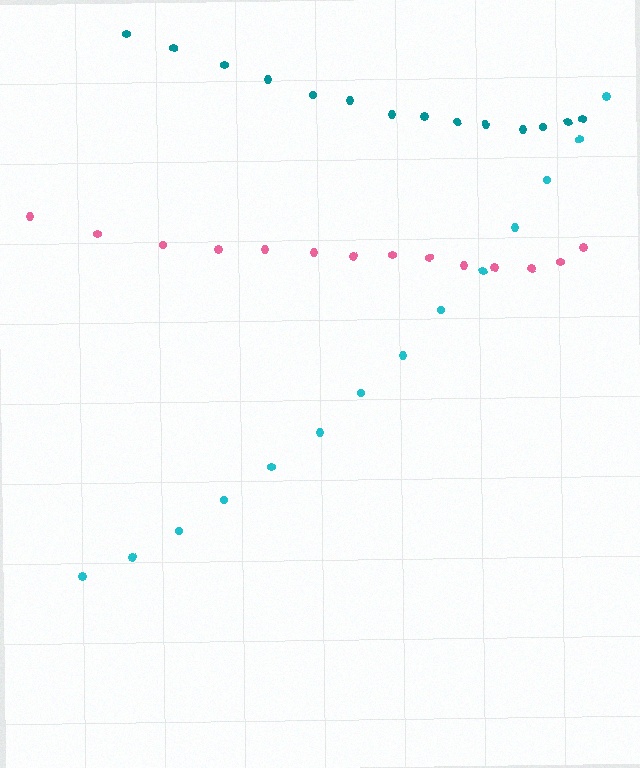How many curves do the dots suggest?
There are 3 distinct paths.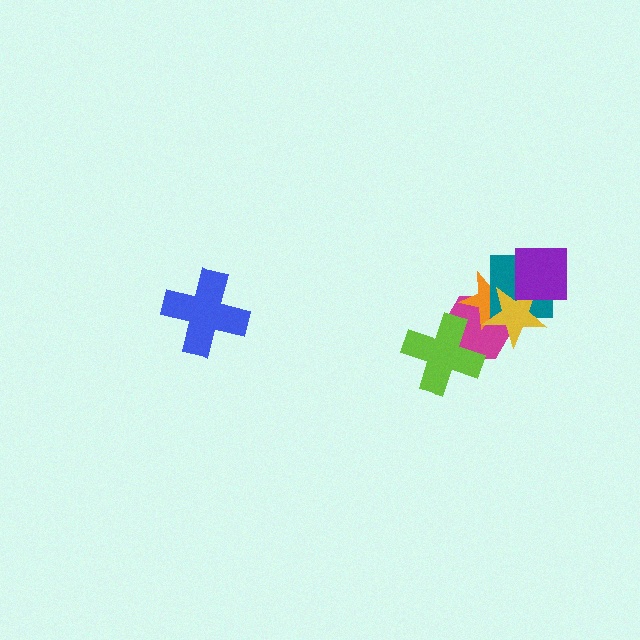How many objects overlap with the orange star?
3 objects overlap with the orange star.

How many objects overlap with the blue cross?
0 objects overlap with the blue cross.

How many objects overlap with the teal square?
3 objects overlap with the teal square.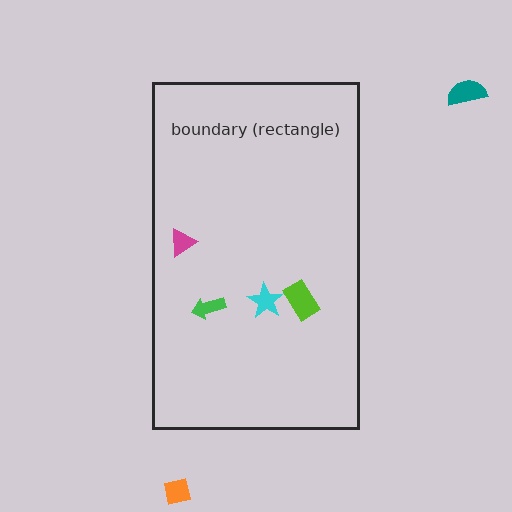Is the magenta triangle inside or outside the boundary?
Inside.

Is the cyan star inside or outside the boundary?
Inside.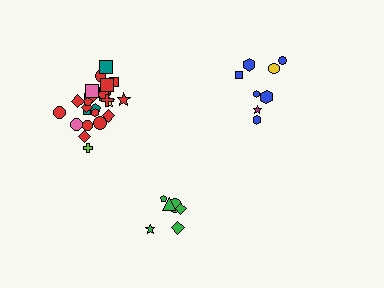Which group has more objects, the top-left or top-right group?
The top-left group.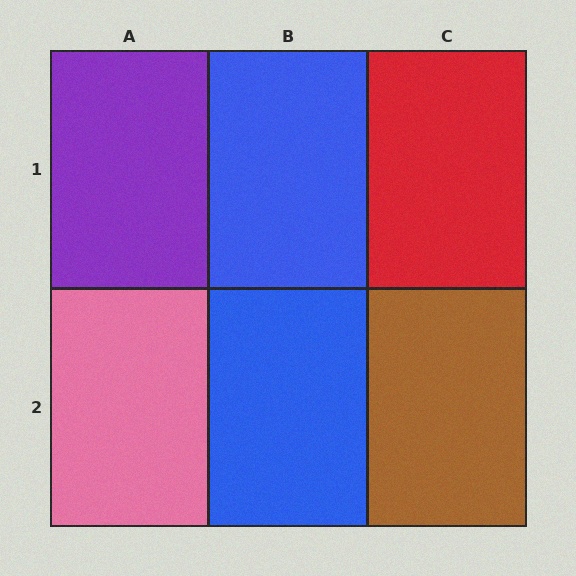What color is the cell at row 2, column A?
Pink.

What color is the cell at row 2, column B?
Blue.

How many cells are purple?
1 cell is purple.